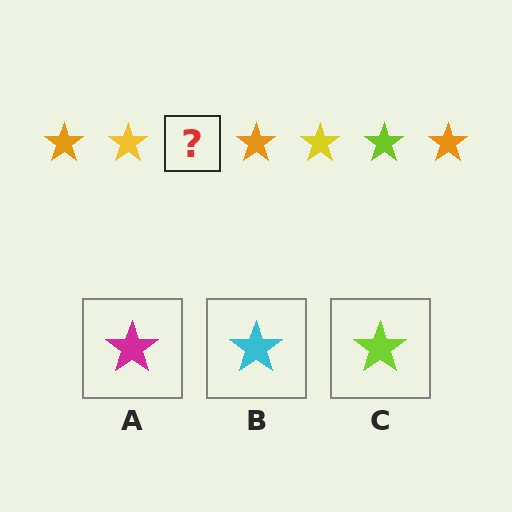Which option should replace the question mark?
Option C.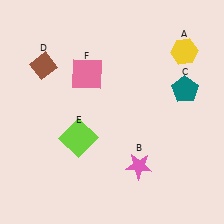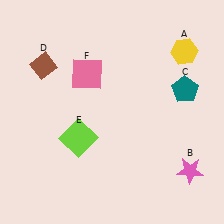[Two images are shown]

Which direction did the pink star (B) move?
The pink star (B) moved right.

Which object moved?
The pink star (B) moved right.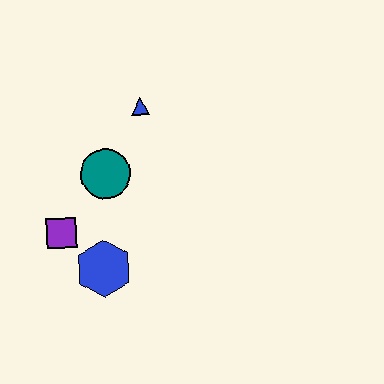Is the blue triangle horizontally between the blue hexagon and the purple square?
No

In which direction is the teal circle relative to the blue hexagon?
The teal circle is above the blue hexagon.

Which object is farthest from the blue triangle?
The blue hexagon is farthest from the blue triangle.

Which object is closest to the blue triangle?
The teal circle is closest to the blue triangle.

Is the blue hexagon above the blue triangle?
No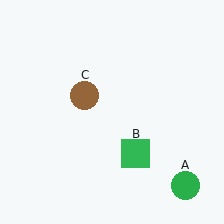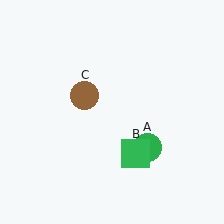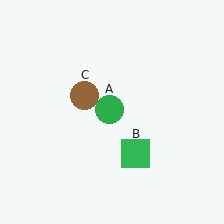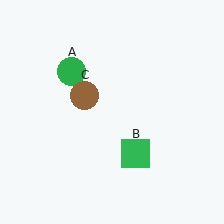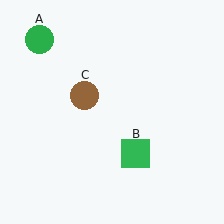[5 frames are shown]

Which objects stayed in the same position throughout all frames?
Green square (object B) and brown circle (object C) remained stationary.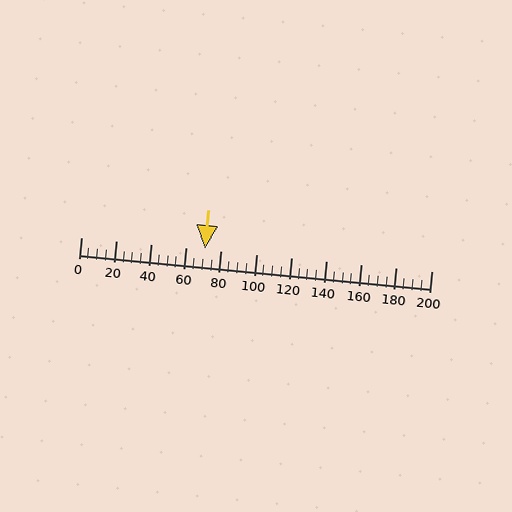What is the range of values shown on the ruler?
The ruler shows values from 0 to 200.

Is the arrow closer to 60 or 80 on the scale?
The arrow is closer to 80.